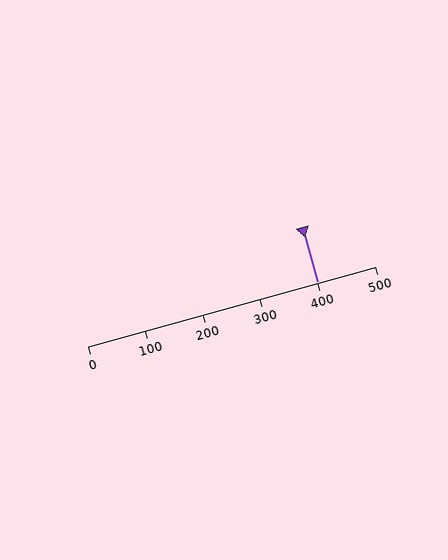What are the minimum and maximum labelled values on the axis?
The axis runs from 0 to 500.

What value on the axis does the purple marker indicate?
The marker indicates approximately 400.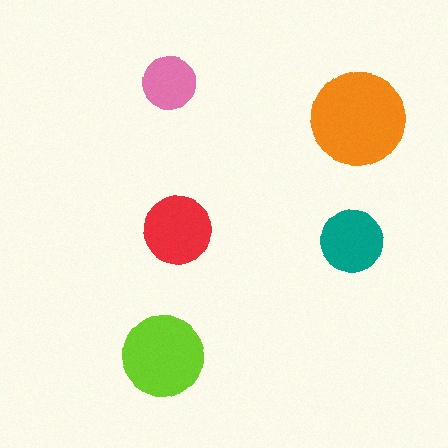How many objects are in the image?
There are 5 objects in the image.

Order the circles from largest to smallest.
the orange one, the lime one, the red one, the teal one, the pink one.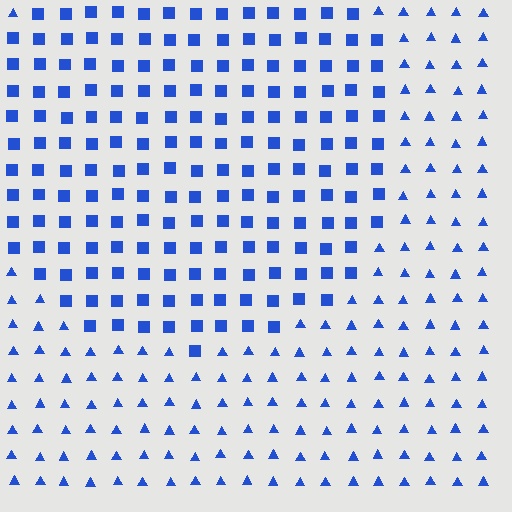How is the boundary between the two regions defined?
The boundary is defined by a change in element shape: squares inside vs. triangles outside. All elements share the same color and spacing.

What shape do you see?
I see a circle.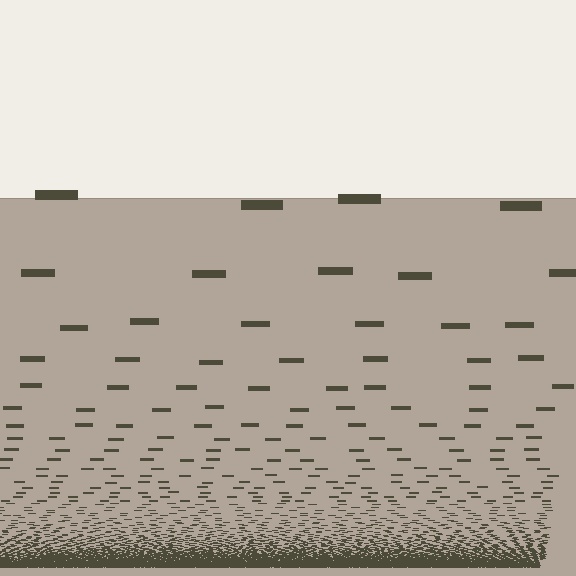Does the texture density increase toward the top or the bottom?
Density increases toward the bottom.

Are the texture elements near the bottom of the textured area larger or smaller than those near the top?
Smaller. The gradient is inverted — elements near the bottom are smaller and denser.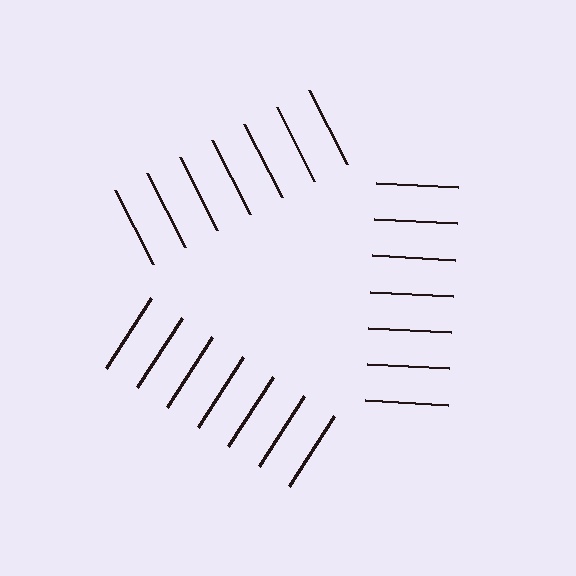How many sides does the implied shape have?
3 sides — the line-ends trace a triangle.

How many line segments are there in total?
21 — 7 along each of the 3 edges.